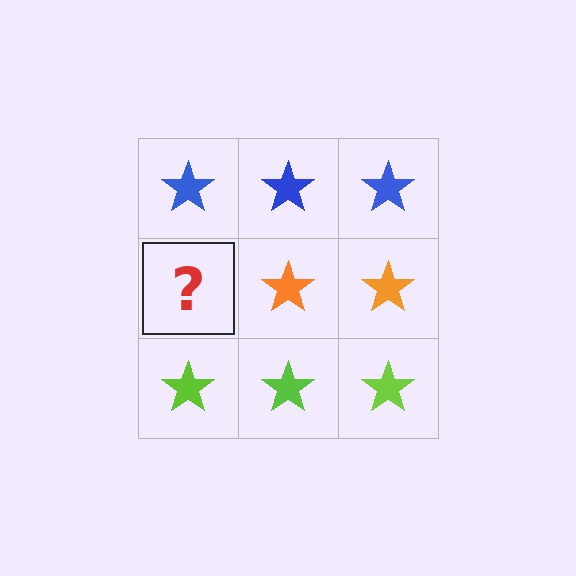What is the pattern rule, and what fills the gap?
The rule is that each row has a consistent color. The gap should be filled with an orange star.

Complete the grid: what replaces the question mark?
The question mark should be replaced with an orange star.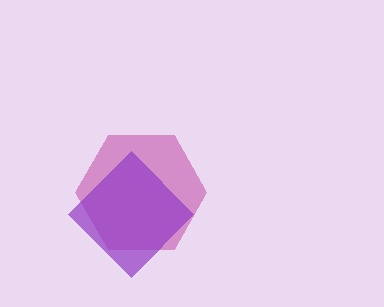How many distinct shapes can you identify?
There are 2 distinct shapes: a magenta hexagon, a purple diamond.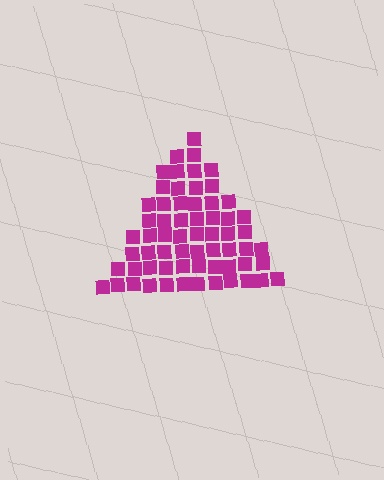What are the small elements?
The small elements are squares.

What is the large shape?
The large shape is a triangle.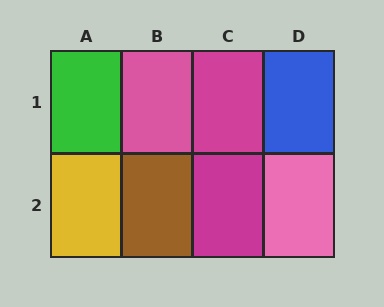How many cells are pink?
2 cells are pink.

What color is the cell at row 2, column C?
Magenta.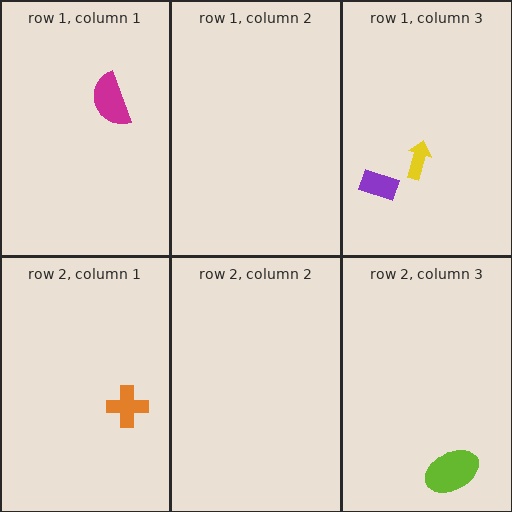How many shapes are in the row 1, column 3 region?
2.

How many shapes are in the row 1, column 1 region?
1.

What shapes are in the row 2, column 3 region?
The lime ellipse.